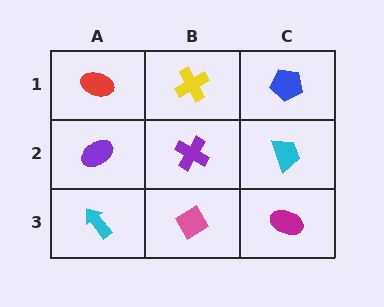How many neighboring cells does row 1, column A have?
2.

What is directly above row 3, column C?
A cyan trapezoid.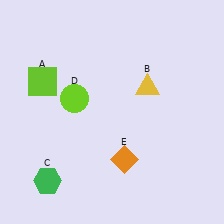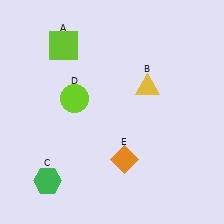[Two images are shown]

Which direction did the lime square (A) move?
The lime square (A) moved up.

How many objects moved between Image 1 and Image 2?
1 object moved between the two images.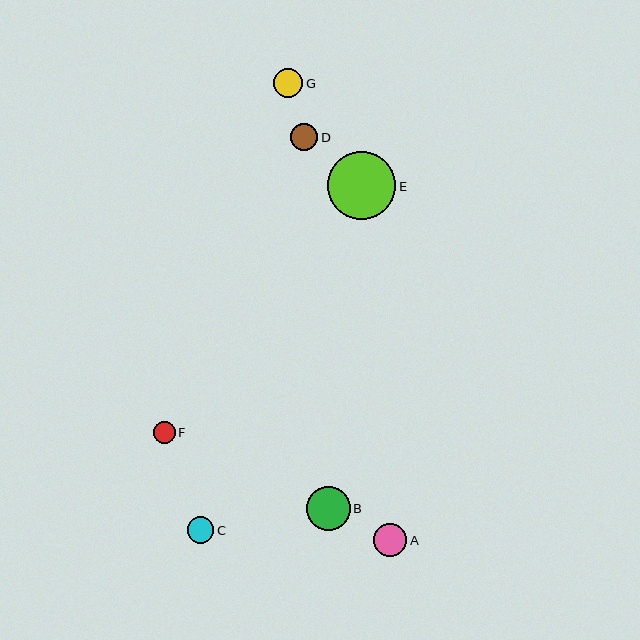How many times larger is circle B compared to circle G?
Circle B is approximately 1.5 times the size of circle G.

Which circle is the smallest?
Circle F is the smallest with a size of approximately 22 pixels.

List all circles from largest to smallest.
From largest to smallest: E, B, A, G, D, C, F.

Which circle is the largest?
Circle E is the largest with a size of approximately 68 pixels.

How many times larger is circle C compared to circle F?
Circle C is approximately 1.2 times the size of circle F.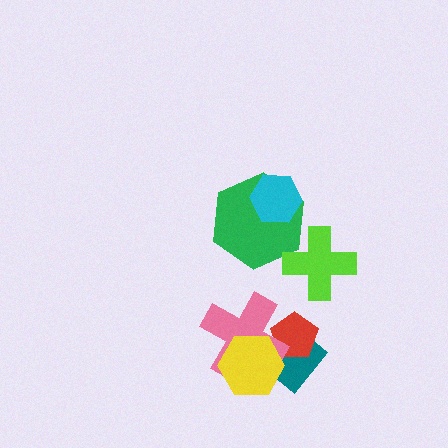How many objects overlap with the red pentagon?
3 objects overlap with the red pentagon.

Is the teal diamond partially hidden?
Yes, it is partially covered by another shape.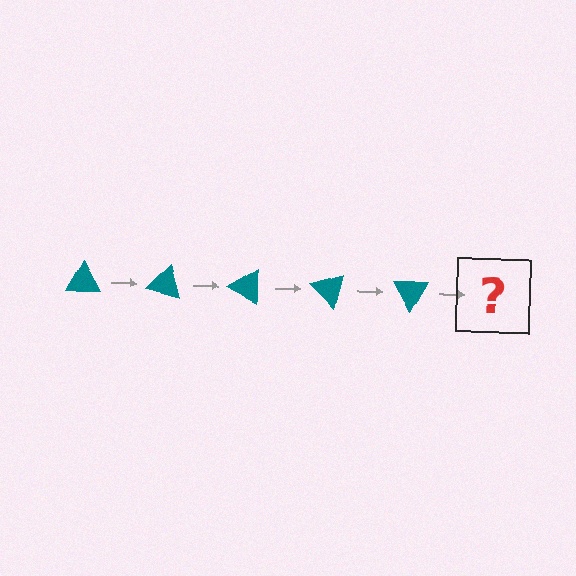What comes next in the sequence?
The next element should be a teal triangle rotated 75 degrees.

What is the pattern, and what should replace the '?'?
The pattern is that the triangle rotates 15 degrees each step. The '?' should be a teal triangle rotated 75 degrees.